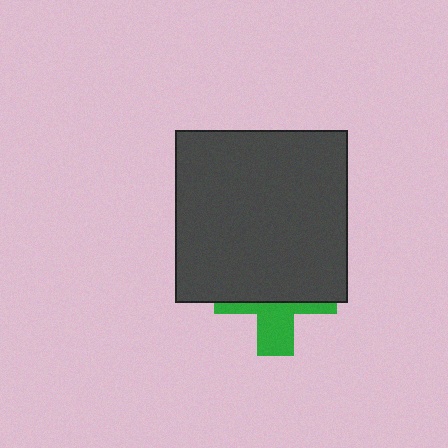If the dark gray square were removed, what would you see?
You would see the complete green cross.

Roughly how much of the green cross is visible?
A small part of it is visible (roughly 36%).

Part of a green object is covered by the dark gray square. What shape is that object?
It is a cross.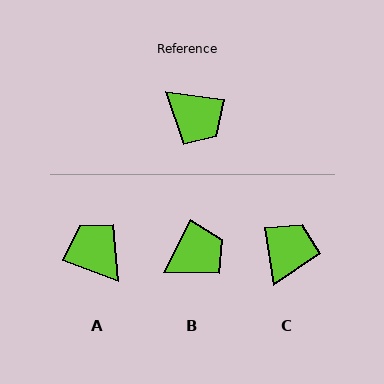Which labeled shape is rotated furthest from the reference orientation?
A, about 167 degrees away.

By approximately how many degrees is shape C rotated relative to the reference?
Approximately 107 degrees counter-clockwise.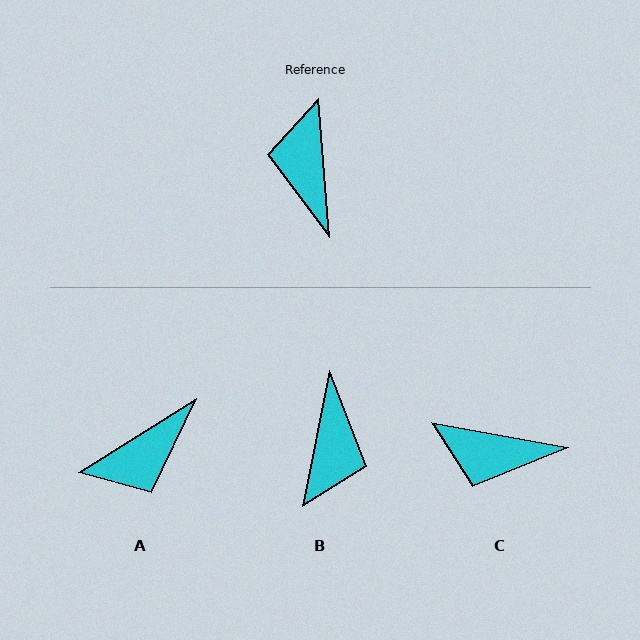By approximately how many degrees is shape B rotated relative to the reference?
Approximately 165 degrees counter-clockwise.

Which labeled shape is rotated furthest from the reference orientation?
B, about 165 degrees away.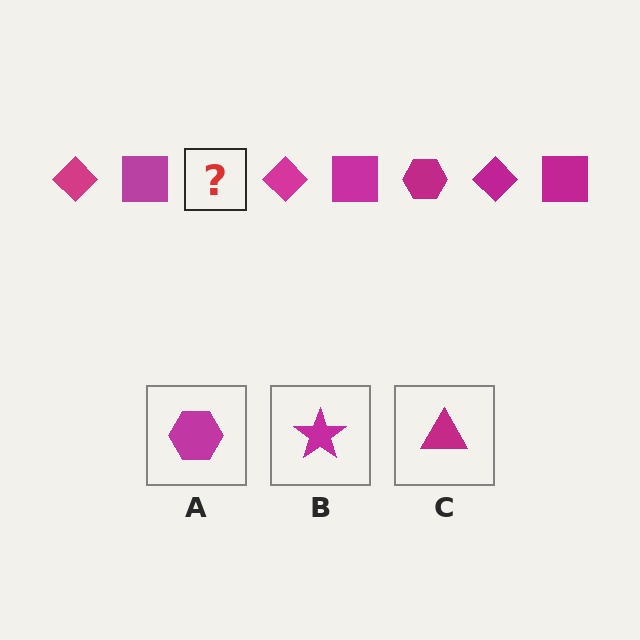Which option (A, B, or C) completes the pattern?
A.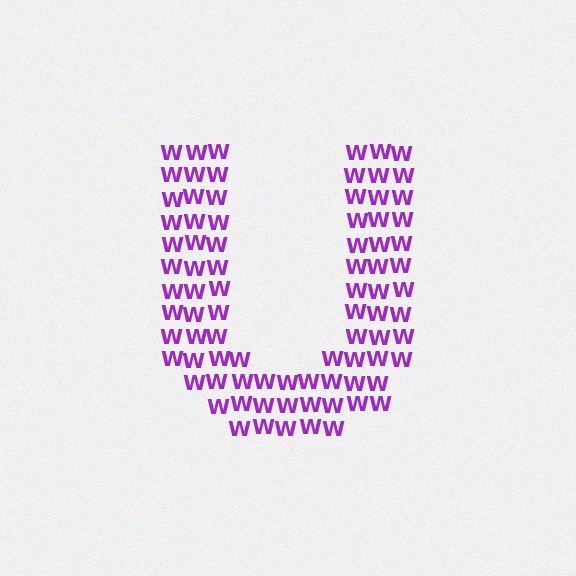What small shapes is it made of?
It is made of small letter W's.